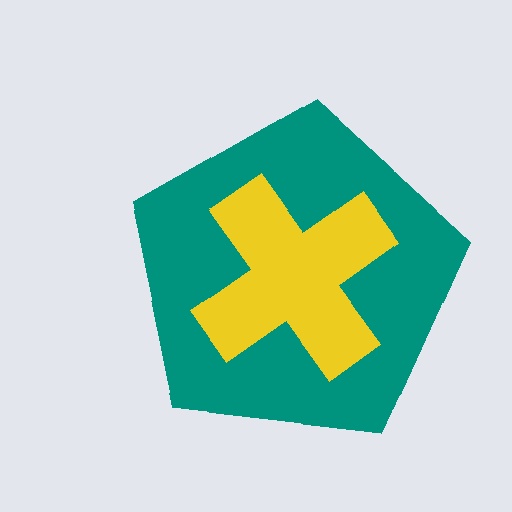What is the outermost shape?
The teal pentagon.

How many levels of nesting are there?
2.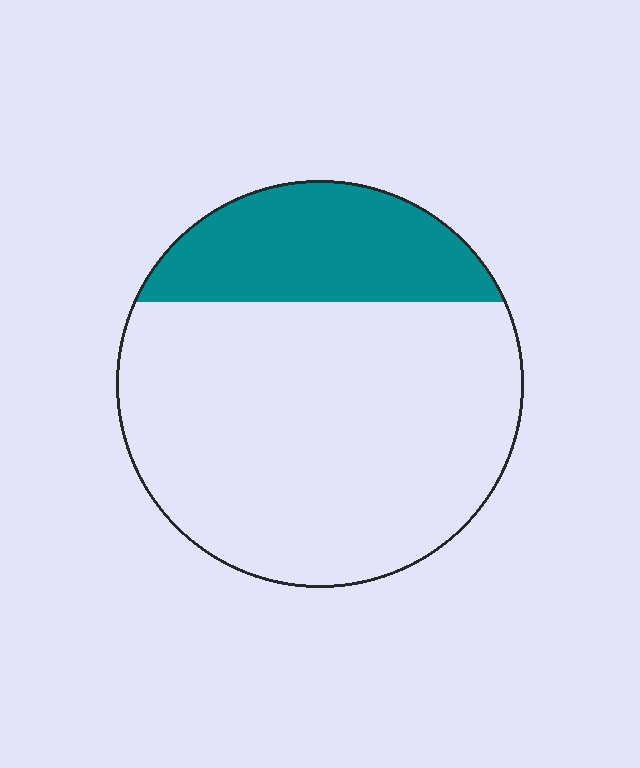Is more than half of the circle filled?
No.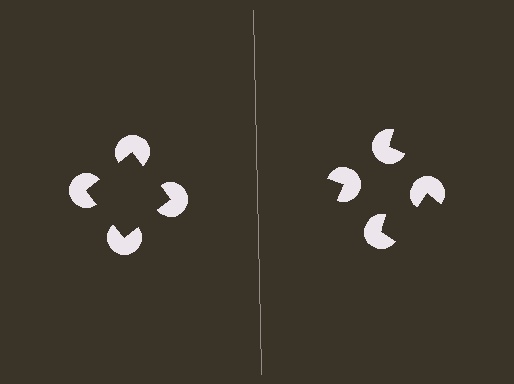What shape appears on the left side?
An illusory square.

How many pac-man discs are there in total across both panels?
8 — 4 on each side.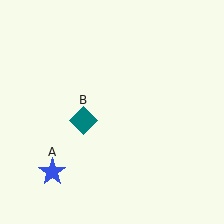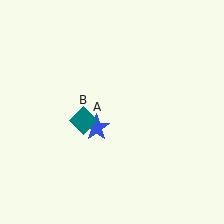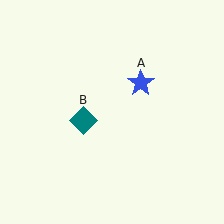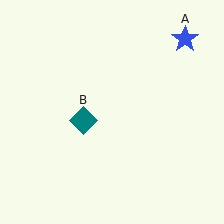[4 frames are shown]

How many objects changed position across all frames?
1 object changed position: blue star (object A).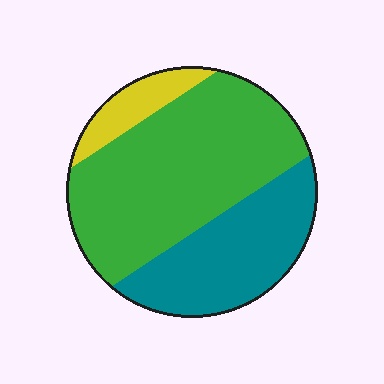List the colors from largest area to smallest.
From largest to smallest: green, teal, yellow.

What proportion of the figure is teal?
Teal covers about 35% of the figure.